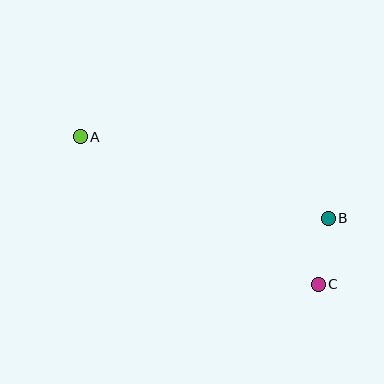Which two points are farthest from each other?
Points A and C are farthest from each other.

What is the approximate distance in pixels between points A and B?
The distance between A and B is approximately 261 pixels.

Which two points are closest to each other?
Points B and C are closest to each other.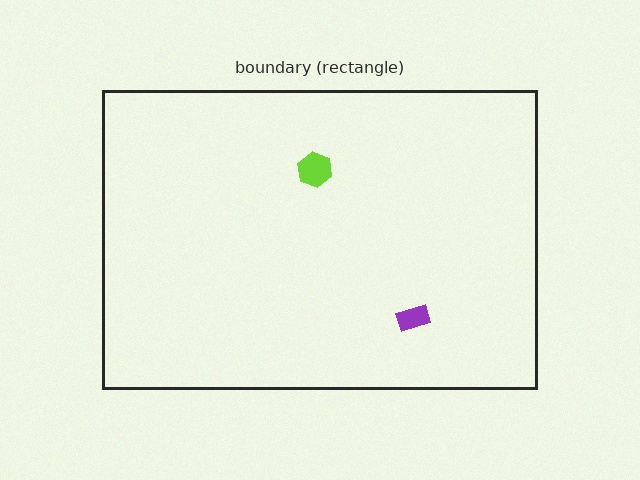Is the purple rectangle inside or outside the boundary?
Inside.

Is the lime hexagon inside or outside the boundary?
Inside.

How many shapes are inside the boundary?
2 inside, 0 outside.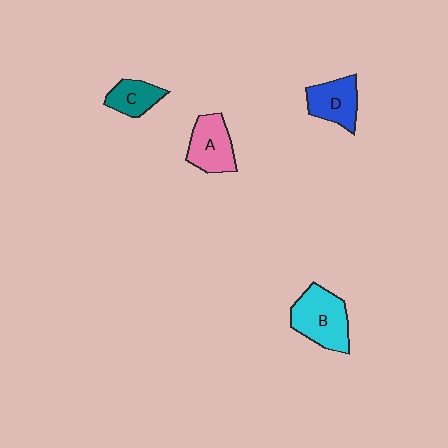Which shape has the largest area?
Shape B (cyan).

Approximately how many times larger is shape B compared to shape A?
Approximately 1.3 times.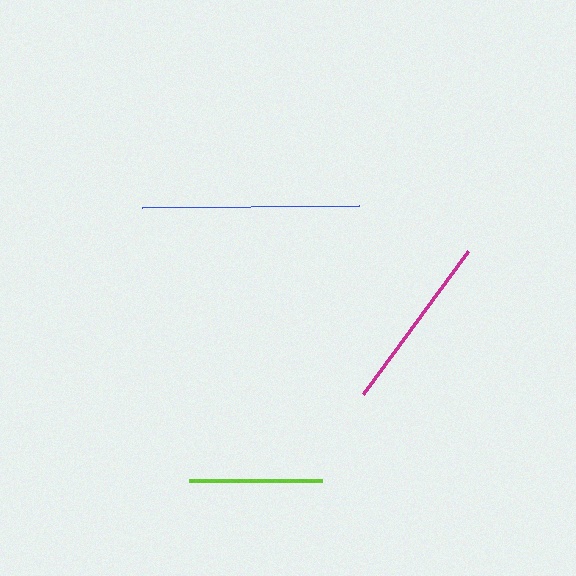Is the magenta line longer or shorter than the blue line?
The blue line is longer than the magenta line.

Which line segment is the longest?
The blue line is the longest at approximately 217 pixels.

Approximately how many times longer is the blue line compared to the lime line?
The blue line is approximately 1.6 times the length of the lime line.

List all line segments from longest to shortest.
From longest to shortest: blue, magenta, lime.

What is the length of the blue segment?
The blue segment is approximately 217 pixels long.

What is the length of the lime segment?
The lime segment is approximately 133 pixels long.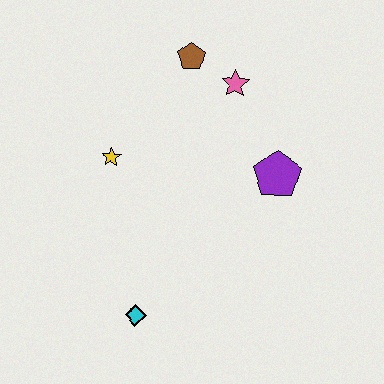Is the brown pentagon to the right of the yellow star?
Yes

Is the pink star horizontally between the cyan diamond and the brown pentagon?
No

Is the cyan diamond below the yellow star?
Yes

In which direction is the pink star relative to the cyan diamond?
The pink star is above the cyan diamond.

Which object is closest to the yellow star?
The brown pentagon is closest to the yellow star.